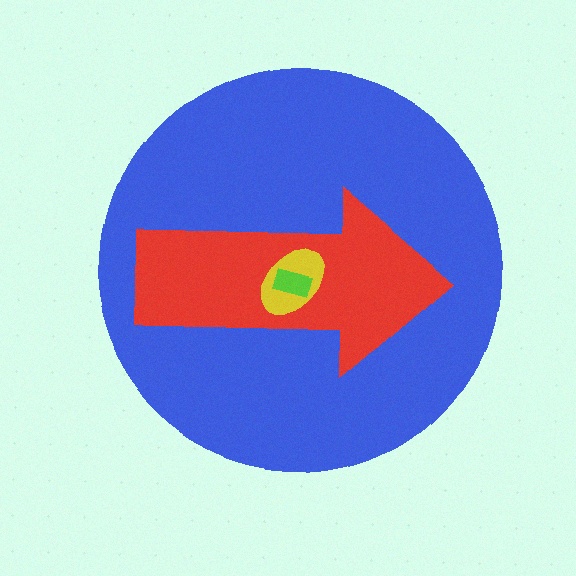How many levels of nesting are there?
4.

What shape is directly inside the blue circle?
The red arrow.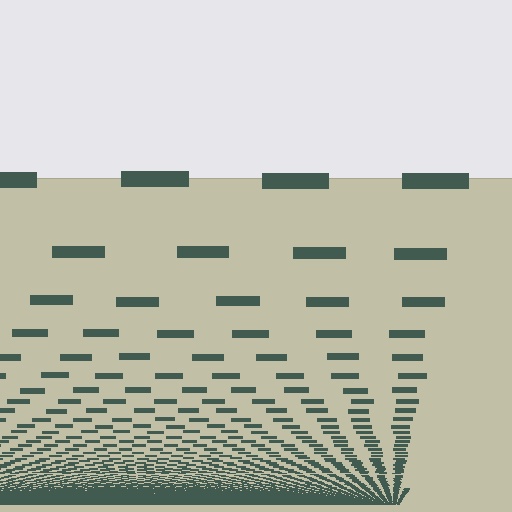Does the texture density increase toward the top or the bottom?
Density increases toward the bottom.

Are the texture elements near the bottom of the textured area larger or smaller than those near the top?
Smaller. The gradient is inverted — elements near the bottom are smaller and denser.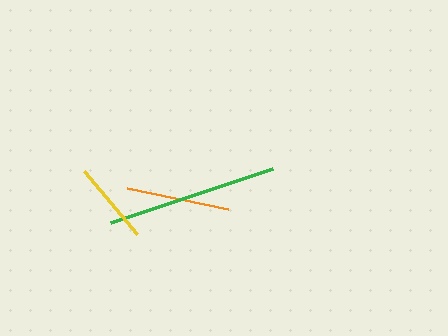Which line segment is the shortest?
The yellow line is the shortest at approximately 82 pixels.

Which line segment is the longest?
The green line is the longest at approximately 172 pixels.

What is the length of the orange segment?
The orange segment is approximately 103 pixels long.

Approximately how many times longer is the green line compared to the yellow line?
The green line is approximately 2.1 times the length of the yellow line.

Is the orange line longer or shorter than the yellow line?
The orange line is longer than the yellow line.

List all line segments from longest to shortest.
From longest to shortest: green, orange, yellow.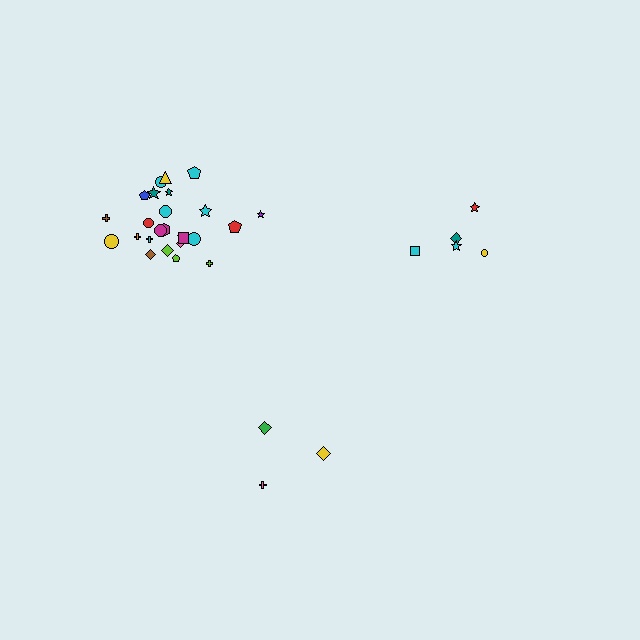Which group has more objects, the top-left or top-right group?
The top-left group.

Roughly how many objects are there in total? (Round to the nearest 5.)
Roughly 35 objects in total.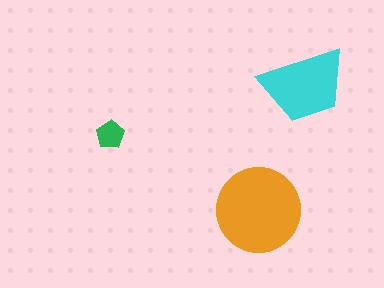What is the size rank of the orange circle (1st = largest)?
1st.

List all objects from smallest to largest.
The green pentagon, the cyan trapezoid, the orange circle.